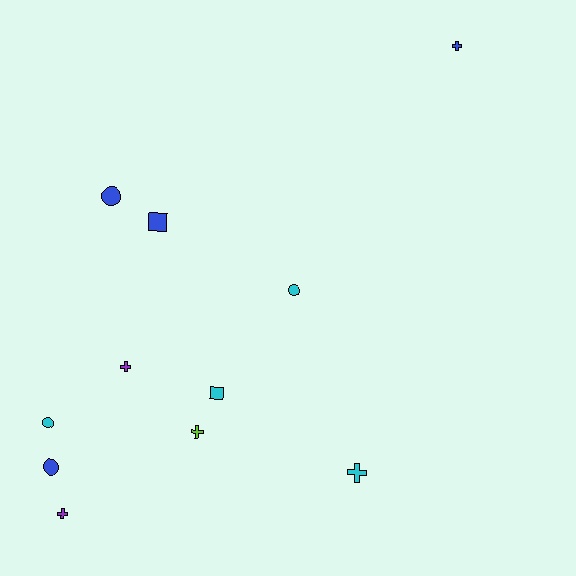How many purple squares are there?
There are no purple squares.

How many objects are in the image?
There are 11 objects.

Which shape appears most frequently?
Cross, with 5 objects.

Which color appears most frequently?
Cyan, with 4 objects.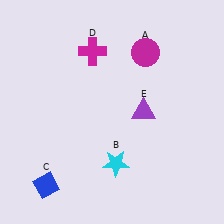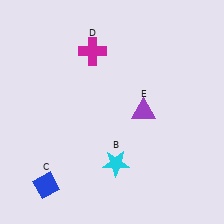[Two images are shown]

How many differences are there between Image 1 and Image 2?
There is 1 difference between the two images.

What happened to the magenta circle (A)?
The magenta circle (A) was removed in Image 2. It was in the top-right area of Image 1.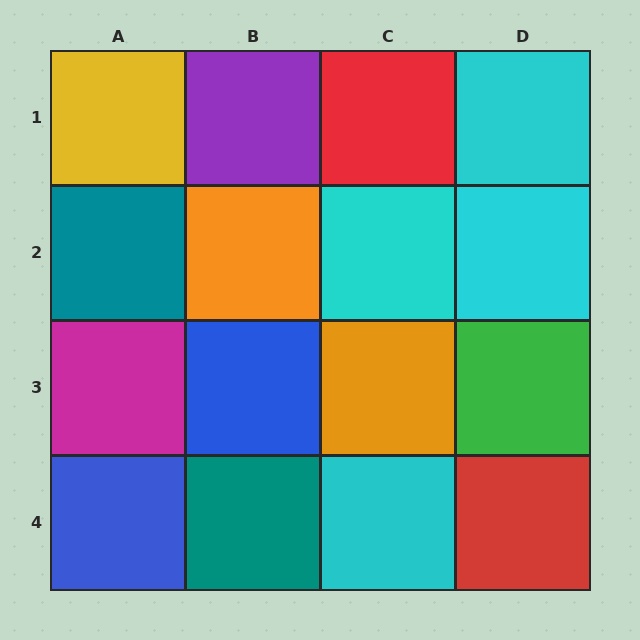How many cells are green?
1 cell is green.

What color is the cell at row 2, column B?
Orange.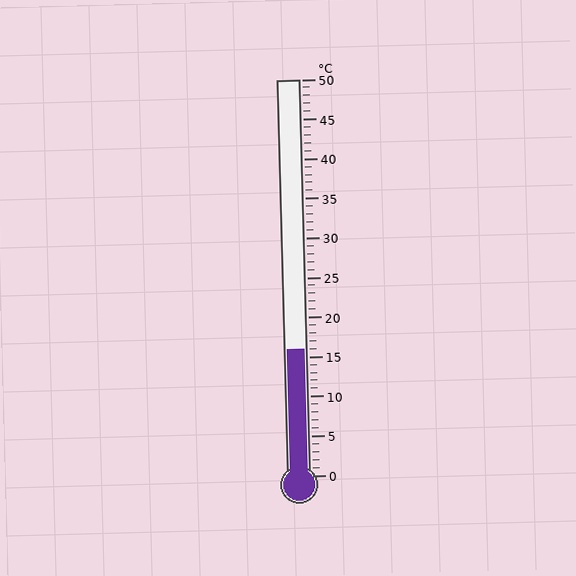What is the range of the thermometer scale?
The thermometer scale ranges from 0°C to 50°C.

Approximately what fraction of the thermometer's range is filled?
The thermometer is filled to approximately 30% of its range.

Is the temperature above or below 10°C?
The temperature is above 10°C.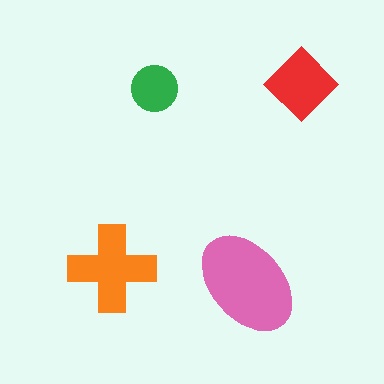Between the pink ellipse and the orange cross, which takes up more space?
The pink ellipse.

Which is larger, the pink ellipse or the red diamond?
The pink ellipse.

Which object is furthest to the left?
The orange cross is leftmost.